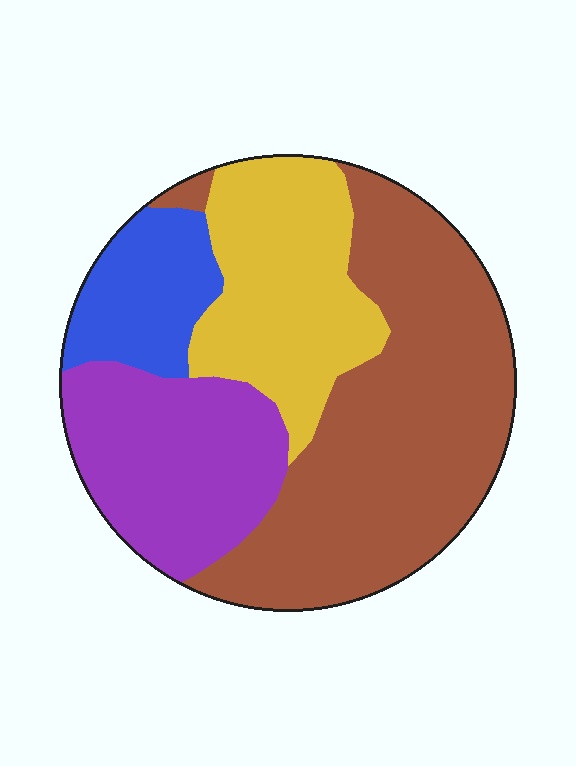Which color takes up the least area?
Blue, at roughly 10%.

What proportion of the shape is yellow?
Yellow covers around 25% of the shape.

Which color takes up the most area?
Brown, at roughly 45%.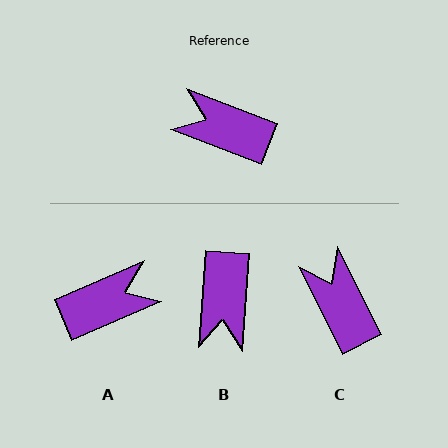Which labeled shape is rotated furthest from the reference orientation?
A, about 136 degrees away.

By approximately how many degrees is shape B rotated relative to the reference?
Approximately 107 degrees counter-clockwise.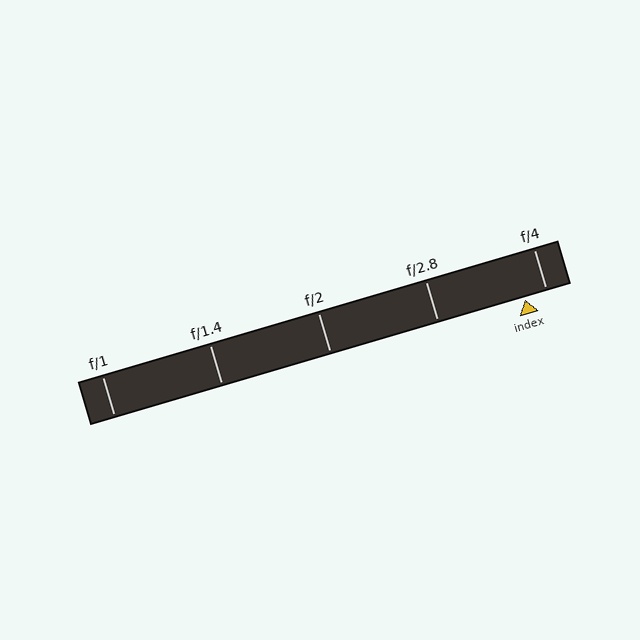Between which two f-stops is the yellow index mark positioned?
The index mark is between f/2.8 and f/4.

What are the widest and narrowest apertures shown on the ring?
The widest aperture shown is f/1 and the narrowest is f/4.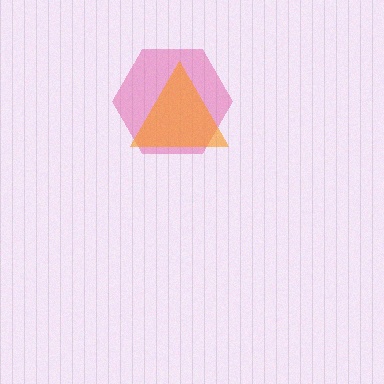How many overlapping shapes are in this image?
There are 2 overlapping shapes in the image.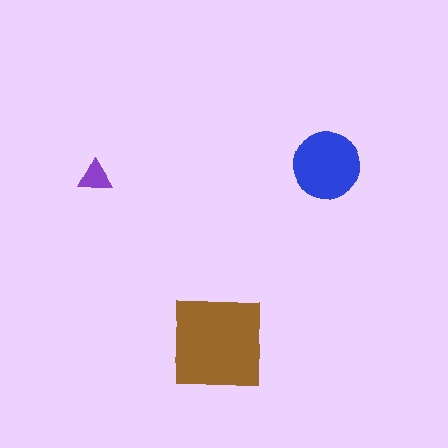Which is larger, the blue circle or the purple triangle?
The blue circle.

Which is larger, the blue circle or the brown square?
The brown square.